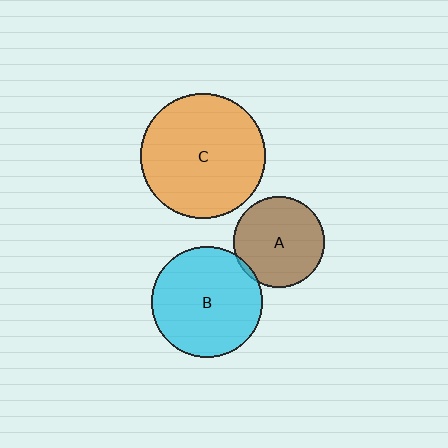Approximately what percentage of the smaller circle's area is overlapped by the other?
Approximately 5%.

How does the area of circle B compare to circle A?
Approximately 1.5 times.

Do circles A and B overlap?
Yes.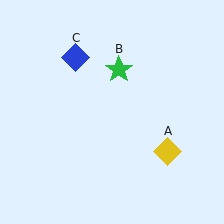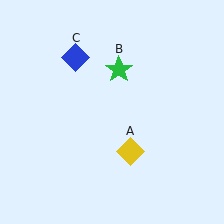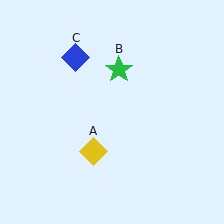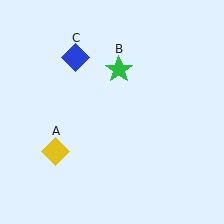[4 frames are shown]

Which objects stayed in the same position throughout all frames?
Green star (object B) and blue diamond (object C) remained stationary.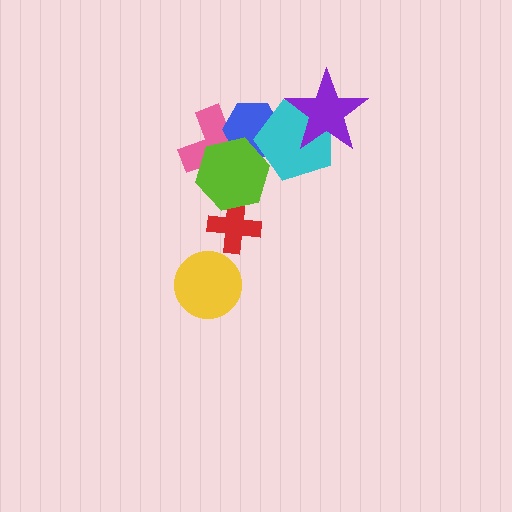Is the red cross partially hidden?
Yes, it is partially covered by another shape.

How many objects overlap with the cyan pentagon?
4 objects overlap with the cyan pentagon.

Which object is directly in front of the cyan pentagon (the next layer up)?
The lime hexagon is directly in front of the cyan pentagon.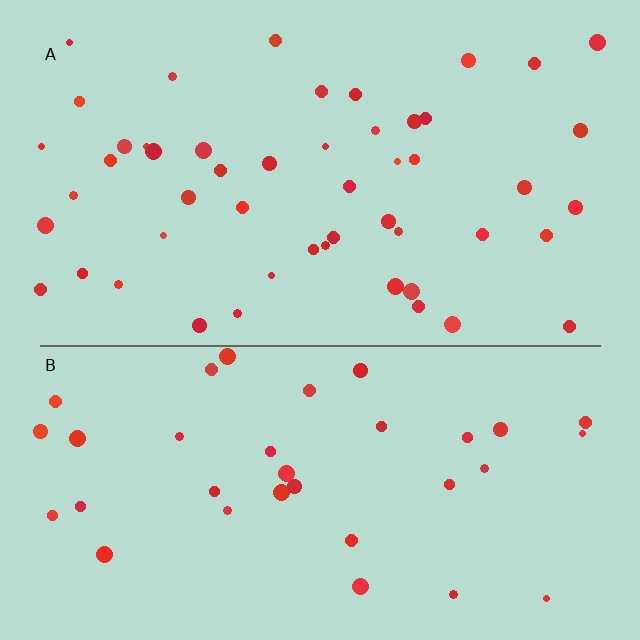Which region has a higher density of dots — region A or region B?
A (the top).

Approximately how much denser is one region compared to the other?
Approximately 1.5× — region A over region B.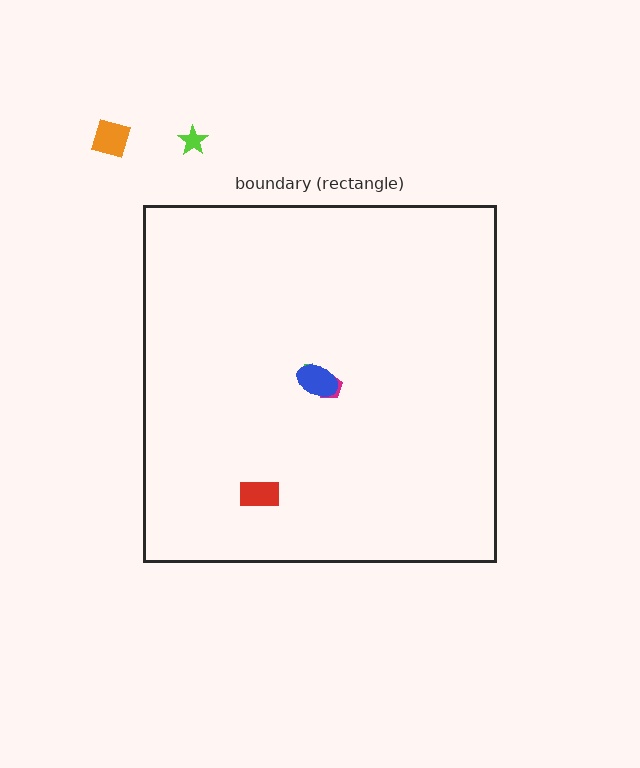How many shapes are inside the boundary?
4 inside, 2 outside.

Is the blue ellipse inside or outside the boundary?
Inside.